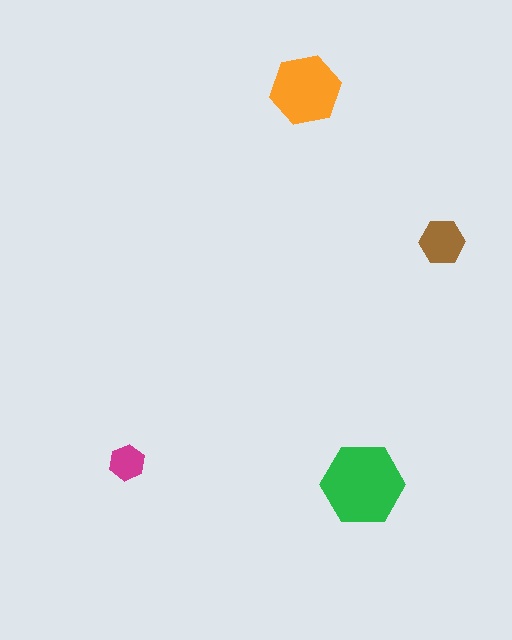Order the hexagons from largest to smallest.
the green one, the orange one, the brown one, the magenta one.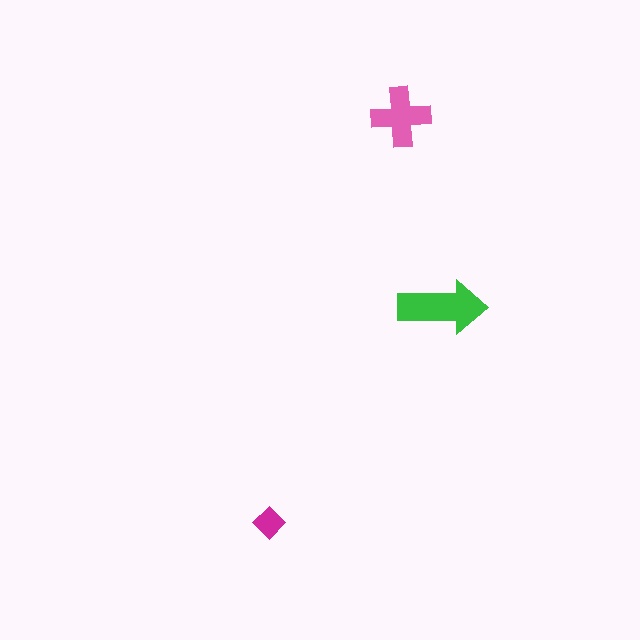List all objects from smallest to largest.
The magenta diamond, the pink cross, the green arrow.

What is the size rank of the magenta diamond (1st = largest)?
3rd.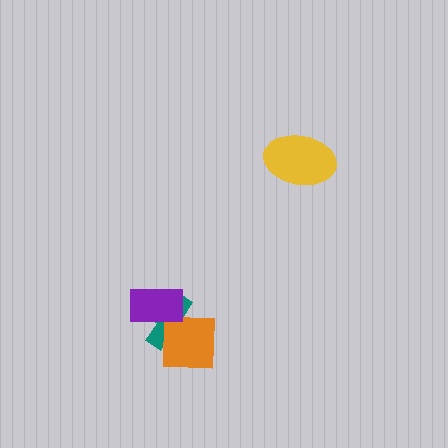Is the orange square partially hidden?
Yes, it is partially covered by another shape.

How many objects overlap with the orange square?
2 objects overlap with the orange square.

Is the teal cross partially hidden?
Yes, it is partially covered by another shape.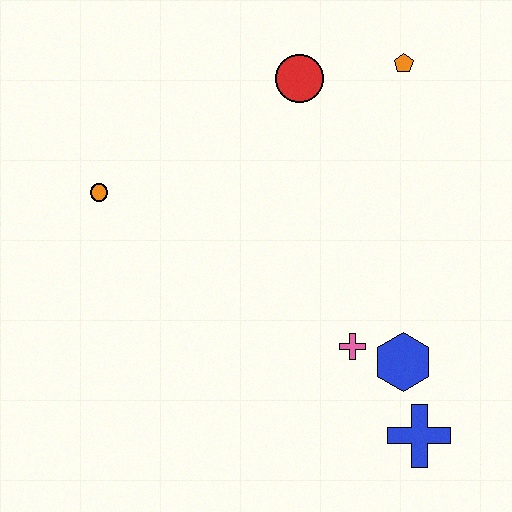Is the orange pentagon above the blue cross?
Yes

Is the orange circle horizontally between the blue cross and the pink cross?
No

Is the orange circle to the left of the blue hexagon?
Yes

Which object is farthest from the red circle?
The blue cross is farthest from the red circle.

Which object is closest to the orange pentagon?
The red circle is closest to the orange pentagon.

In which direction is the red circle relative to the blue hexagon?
The red circle is above the blue hexagon.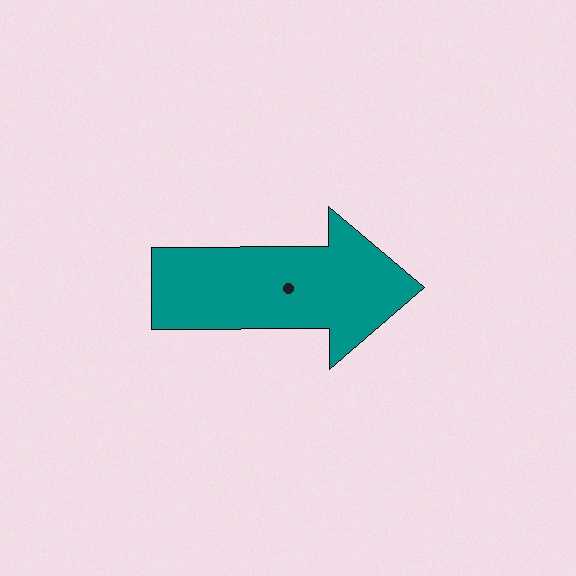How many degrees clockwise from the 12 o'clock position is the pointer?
Approximately 90 degrees.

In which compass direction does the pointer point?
East.